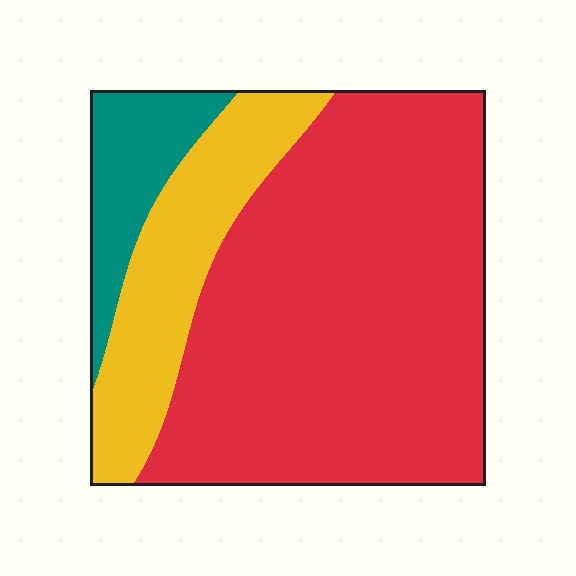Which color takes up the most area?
Red, at roughly 70%.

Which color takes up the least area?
Teal, at roughly 10%.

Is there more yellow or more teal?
Yellow.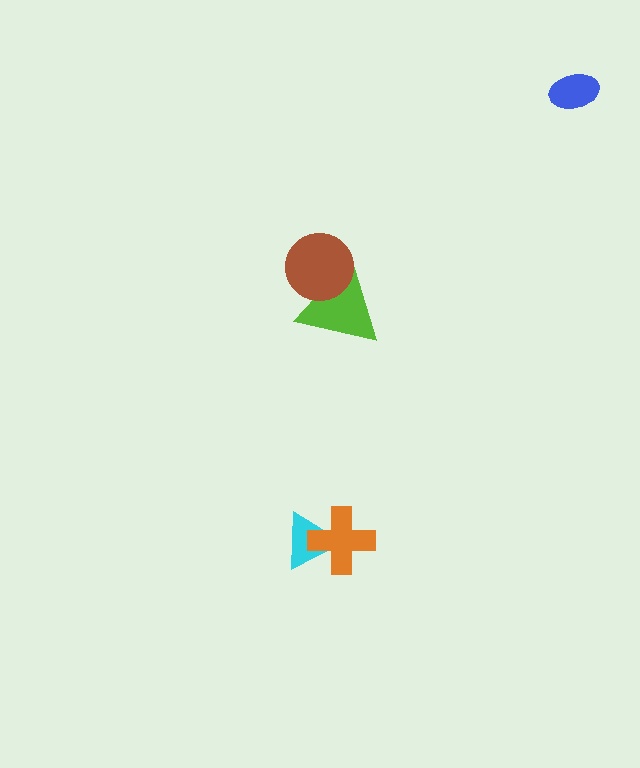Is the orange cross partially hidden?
No, no other shape covers it.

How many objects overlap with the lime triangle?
1 object overlaps with the lime triangle.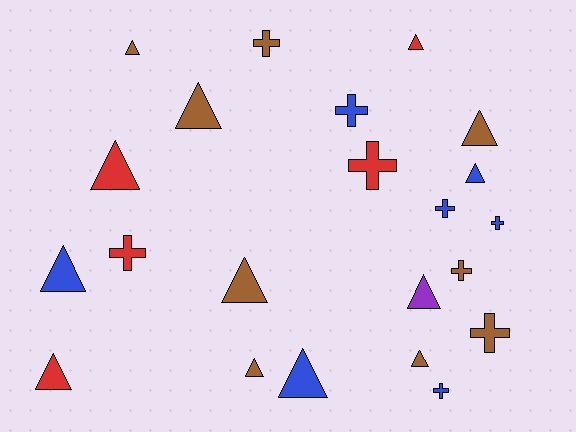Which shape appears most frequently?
Triangle, with 13 objects.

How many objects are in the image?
There are 22 objects.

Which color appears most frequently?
Brown, with 9 objects.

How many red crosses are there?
There are 2 red crosses.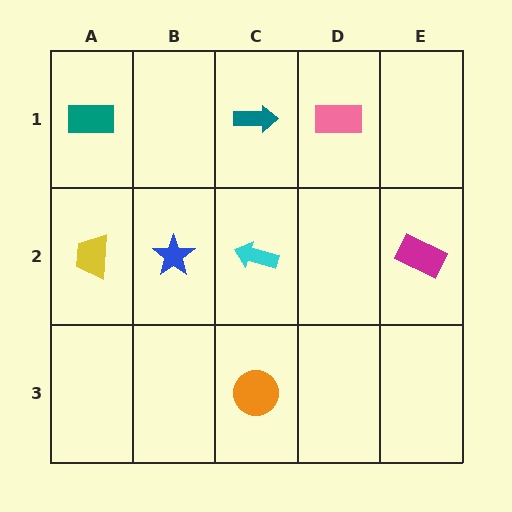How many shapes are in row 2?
4 shapes.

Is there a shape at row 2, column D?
No, that cell is empty.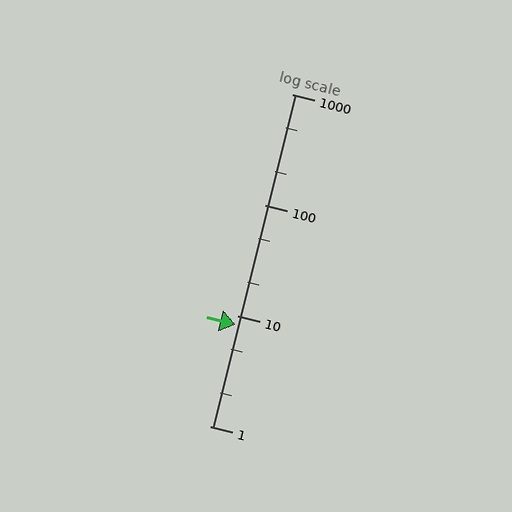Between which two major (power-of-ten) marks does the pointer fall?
The pointer is between 1 and 10.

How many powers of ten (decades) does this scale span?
The scale spans 3 decades, from 1 to 1000.